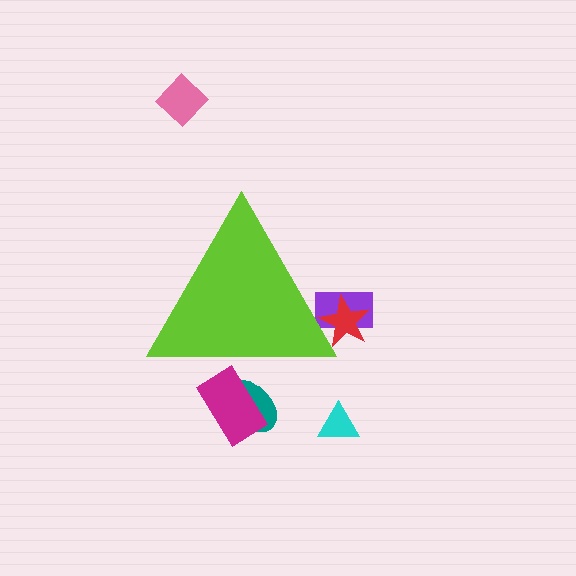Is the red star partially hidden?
Yes, the red star is partially hidden behind the lime triangle.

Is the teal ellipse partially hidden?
Yes, the teal ellipse is partially hidden behind the lime triangle.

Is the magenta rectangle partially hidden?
Yes, the magenta rectangle is partially hidden behind the lime triangle.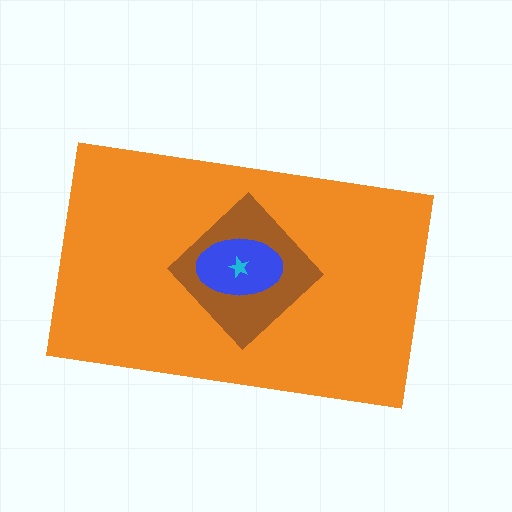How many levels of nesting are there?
4.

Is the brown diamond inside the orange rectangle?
Yes.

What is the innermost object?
The cyan star.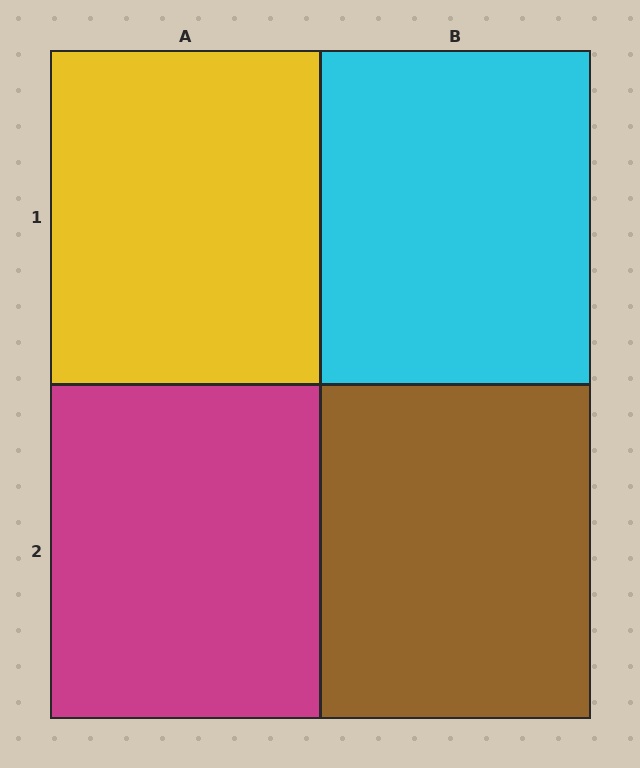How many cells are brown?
1 cell is brown.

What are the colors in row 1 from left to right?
Yellow, cyan.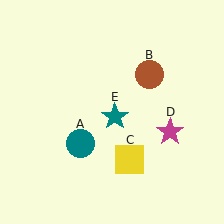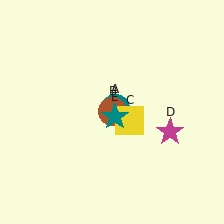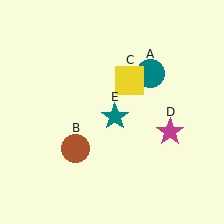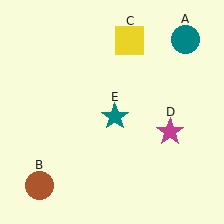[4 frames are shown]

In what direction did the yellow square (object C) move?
The yellow square (object C) moved up.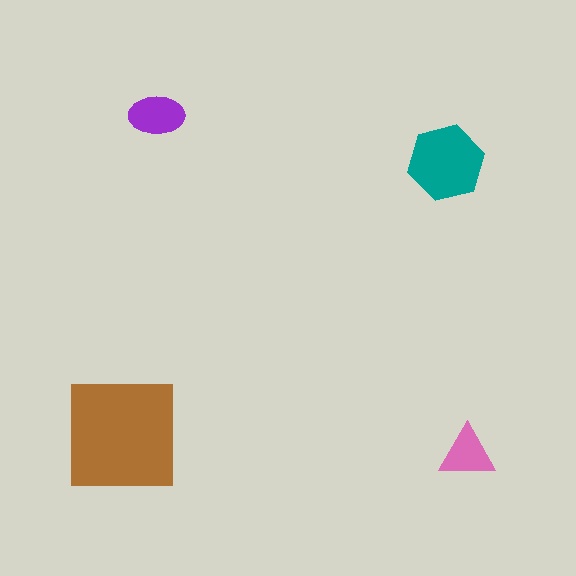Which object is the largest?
The brown square.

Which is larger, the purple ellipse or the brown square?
The brown square.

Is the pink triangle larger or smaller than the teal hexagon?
Smaller.